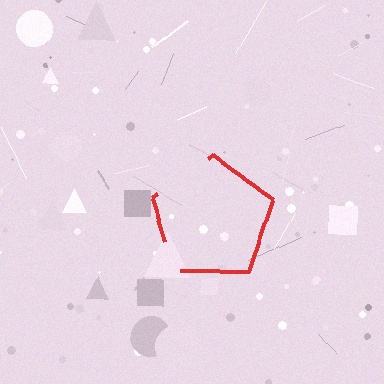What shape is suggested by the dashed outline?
The dashed outline suggests a pentagon.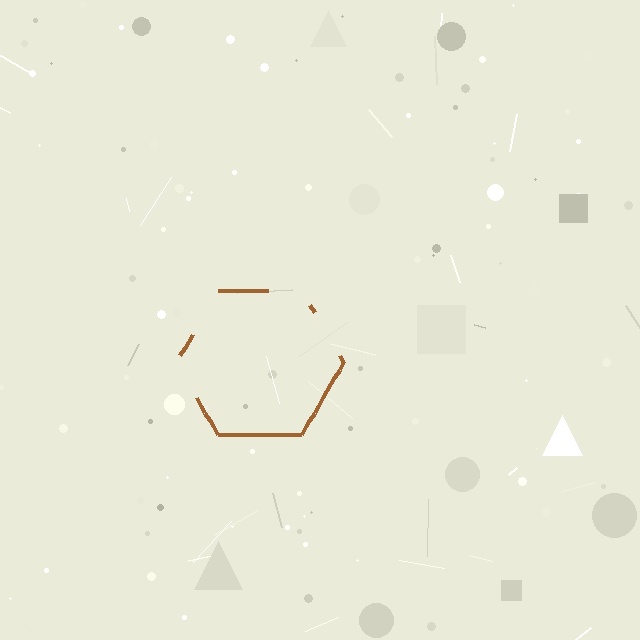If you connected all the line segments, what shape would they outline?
They would outline a hexagon.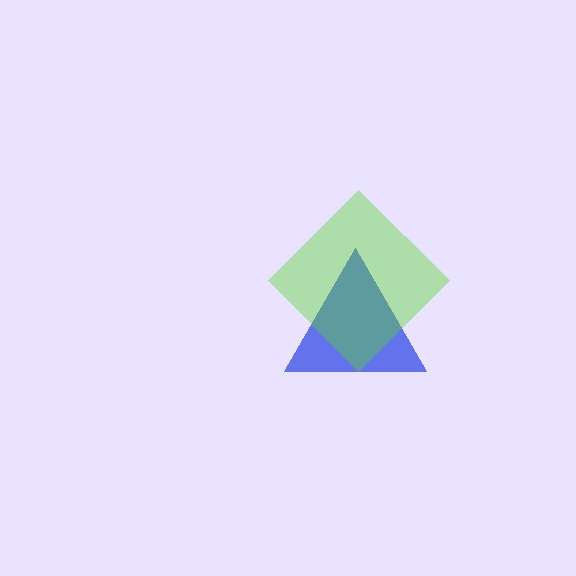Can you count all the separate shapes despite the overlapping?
Yes, there are 2 separate shapes.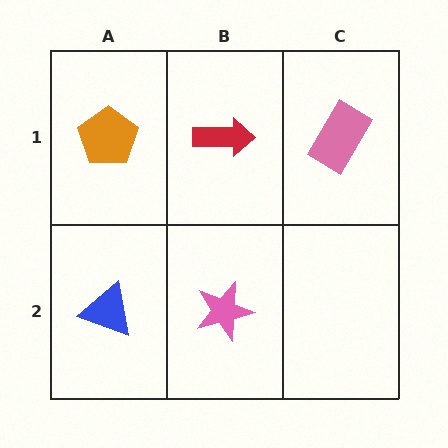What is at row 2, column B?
A pink star.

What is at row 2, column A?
A blue triangle.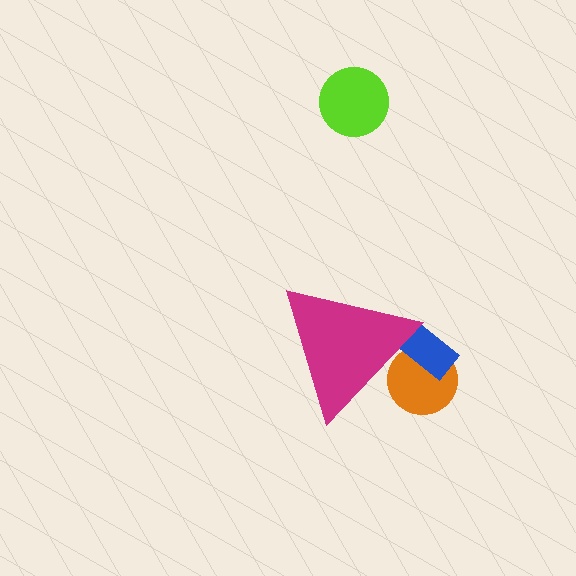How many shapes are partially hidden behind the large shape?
2 shapes are partially hidden.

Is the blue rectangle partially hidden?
Yes, the blue rectangle is partially hidden behind the magenta triangle.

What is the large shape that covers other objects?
A magenta triangle.